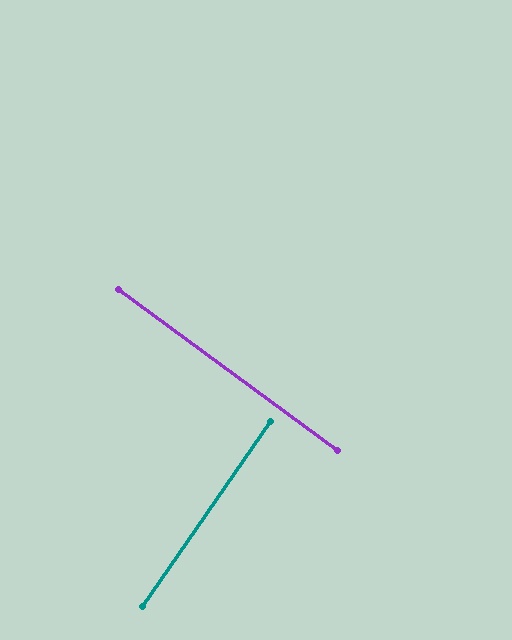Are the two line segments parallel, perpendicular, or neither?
Perpendicular — they meet at approximately 89°.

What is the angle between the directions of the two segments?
Approximately 89 degrees.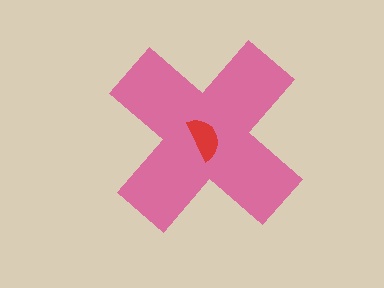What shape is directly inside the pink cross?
The red semicircle.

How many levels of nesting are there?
2.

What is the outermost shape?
The pink cross.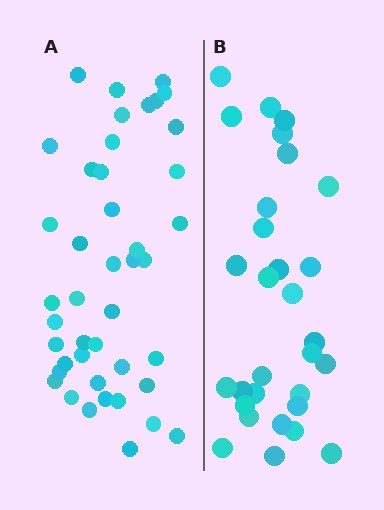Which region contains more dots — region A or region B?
Region A (the left region) has more dots.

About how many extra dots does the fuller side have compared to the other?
Region A has approximately 15 more dots than region B.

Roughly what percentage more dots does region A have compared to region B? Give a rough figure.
About 45% more.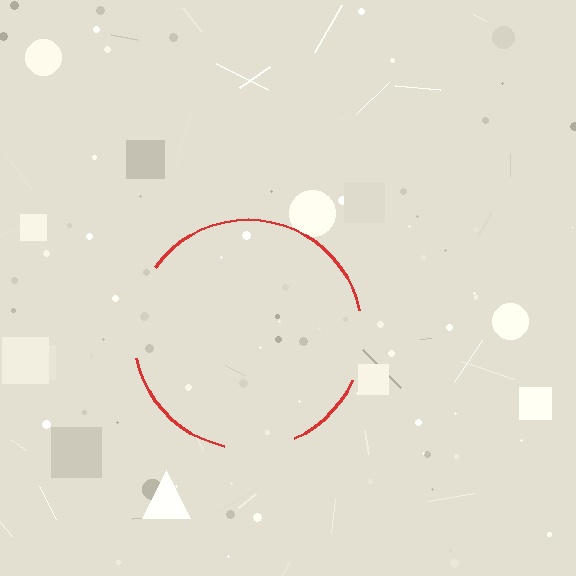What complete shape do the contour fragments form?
The contour fragments form a circle.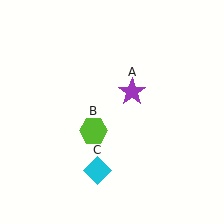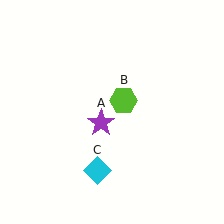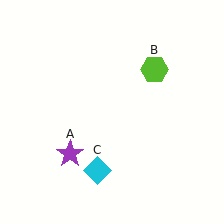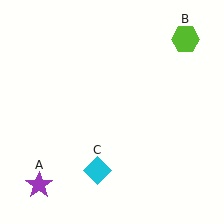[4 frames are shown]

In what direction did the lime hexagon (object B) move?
The lime hexagon (object B) moved up and to the right.